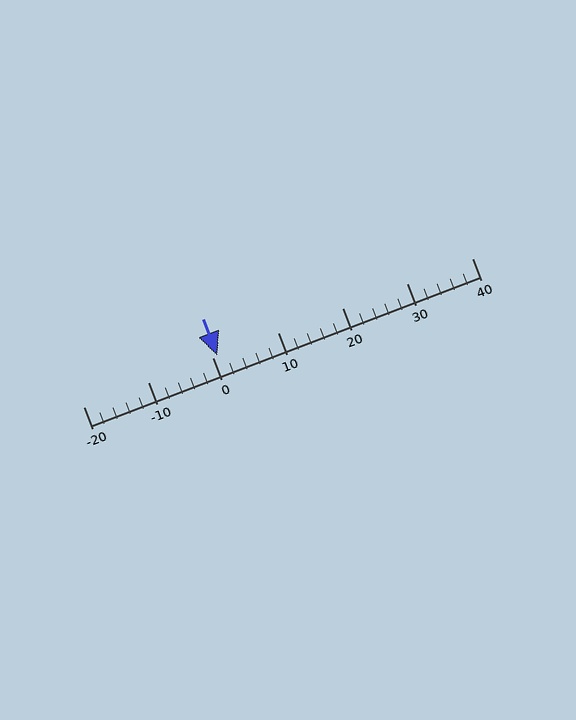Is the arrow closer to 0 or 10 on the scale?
The arrow is closer to 0.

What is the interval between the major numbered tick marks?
The major tick marks are spaced 10 units apart.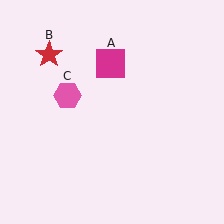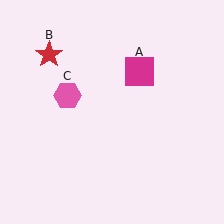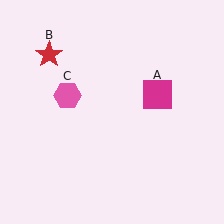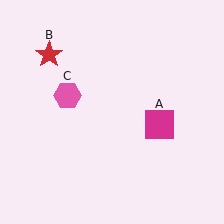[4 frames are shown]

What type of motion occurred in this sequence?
The magenta square (object A) rotated clockwise around the center of the scene.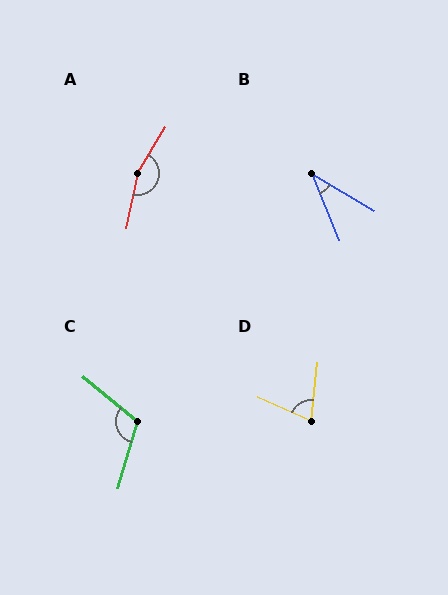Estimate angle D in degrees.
Approximately 73 degrees.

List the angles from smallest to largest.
B (37°), D (73°), C (113°), A (161°).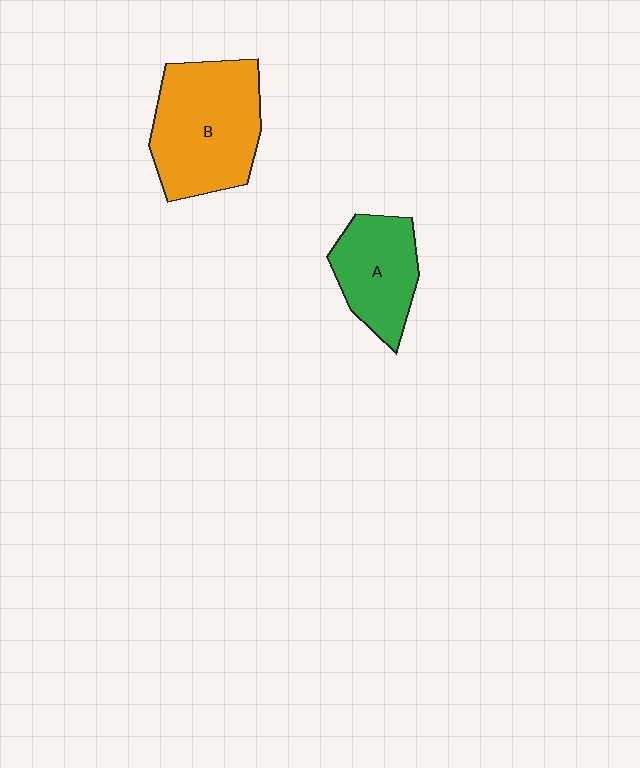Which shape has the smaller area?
Shape A (green).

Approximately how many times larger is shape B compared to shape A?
Approximately 1.6 times.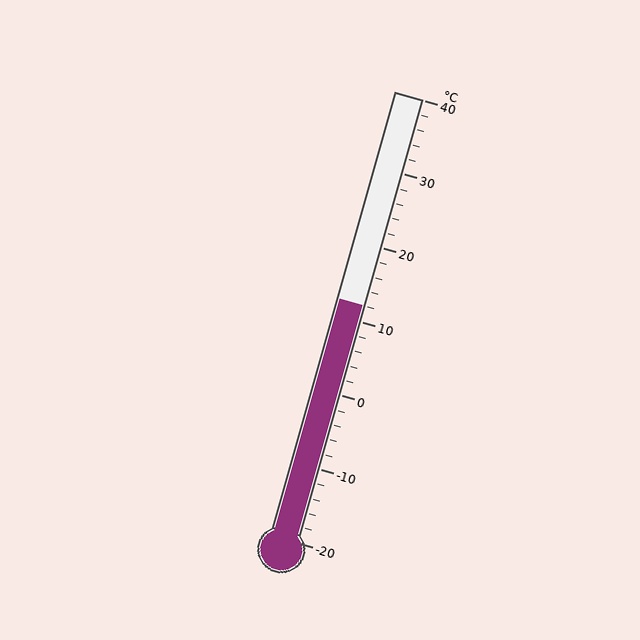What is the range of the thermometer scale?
The thermometer scale ranges from -20°C to 40°C.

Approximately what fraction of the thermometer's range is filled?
The thermometer is filled to approximately 55% of its range.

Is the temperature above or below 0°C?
The temperature is above 0°C.